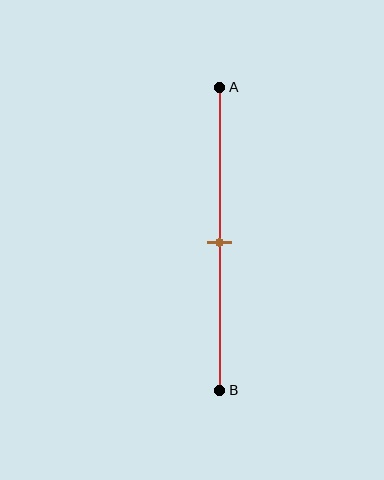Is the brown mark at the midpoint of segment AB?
Yes, the mark is approximately at the midpoint.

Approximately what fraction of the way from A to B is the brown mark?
The brown mark is approximately 50% of the way from A to B.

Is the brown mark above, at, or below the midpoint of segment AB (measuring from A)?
The brown mark is approximately at the midpoint of segment AB.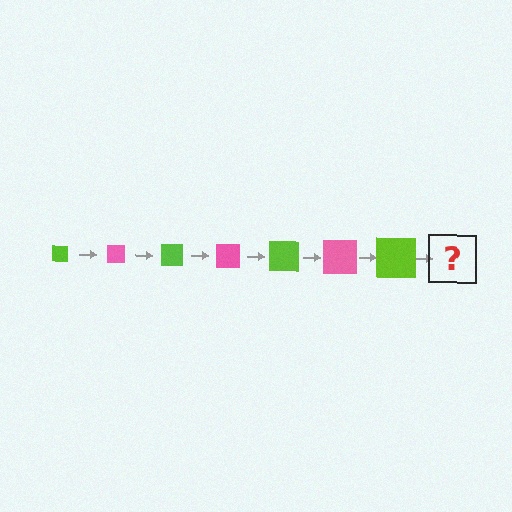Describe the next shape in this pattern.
It should be a pink square, larger than the previous one.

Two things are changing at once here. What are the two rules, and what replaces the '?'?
The two rules are that the square grows larger each step and the color cycles through lime and pink. The '?' should be a pink square, larger than the previous one.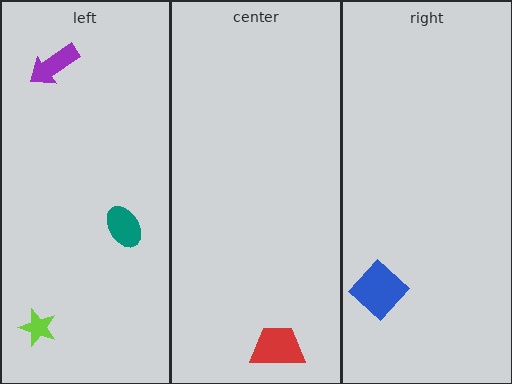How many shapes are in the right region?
1.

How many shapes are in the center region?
1.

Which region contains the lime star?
The left region.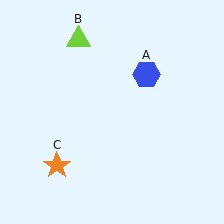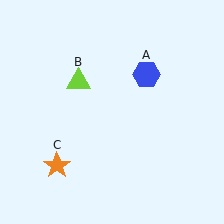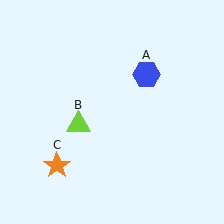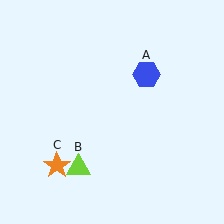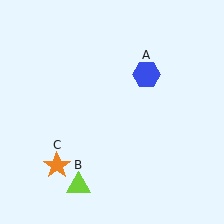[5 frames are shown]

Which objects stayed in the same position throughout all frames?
Blue hexagon (object A) and orange star (object C) remained stationary.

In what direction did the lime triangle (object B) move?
The lime triangle (object B) moved down.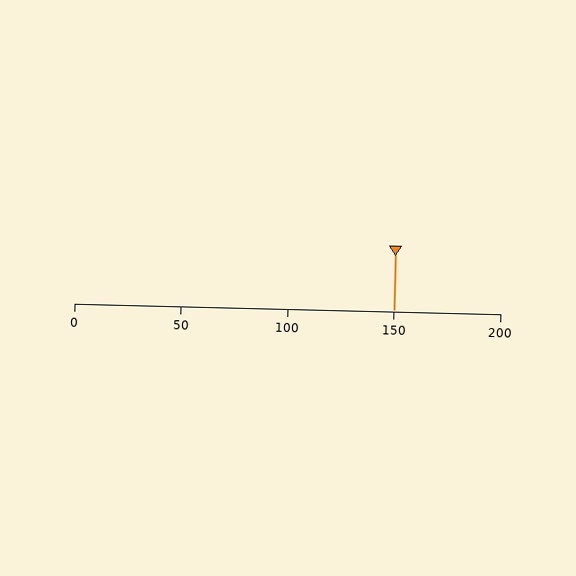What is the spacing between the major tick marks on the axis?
The major ticks are spaced 50 apart.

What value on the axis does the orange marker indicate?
The marker indicates approximately 150.